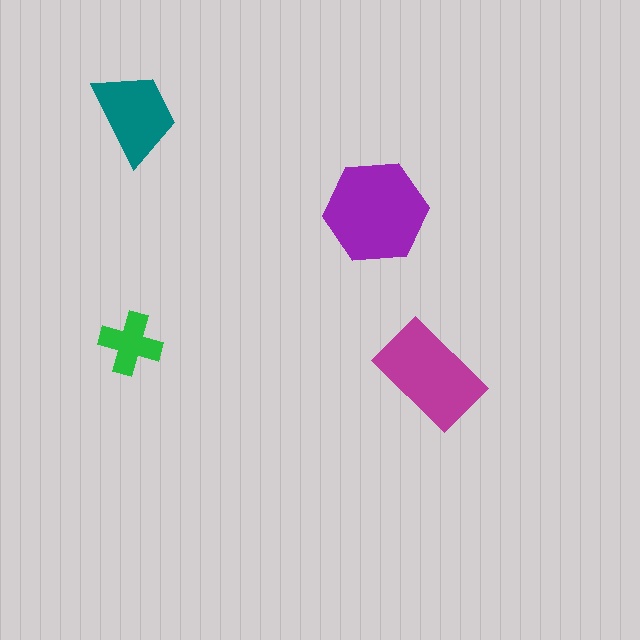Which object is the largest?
The purple hexagon.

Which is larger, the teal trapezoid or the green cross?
The teal trapezoid.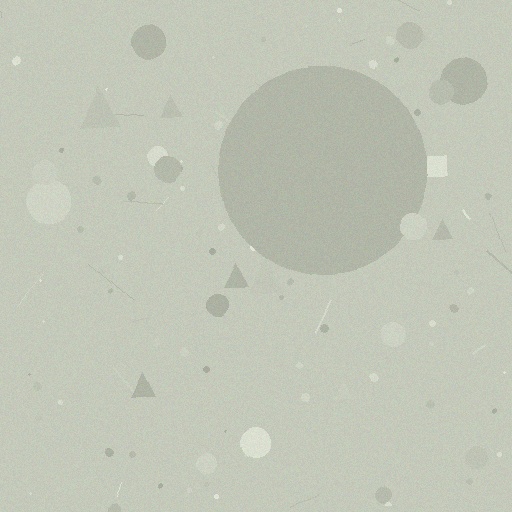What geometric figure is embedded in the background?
A circle is embedded in the background.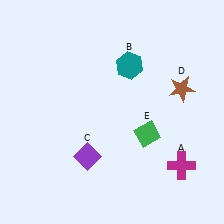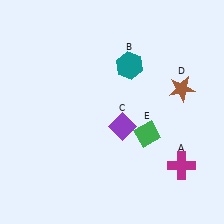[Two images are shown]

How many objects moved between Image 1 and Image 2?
1 object moved between the two images.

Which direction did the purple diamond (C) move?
The purple diamond (C) moved right.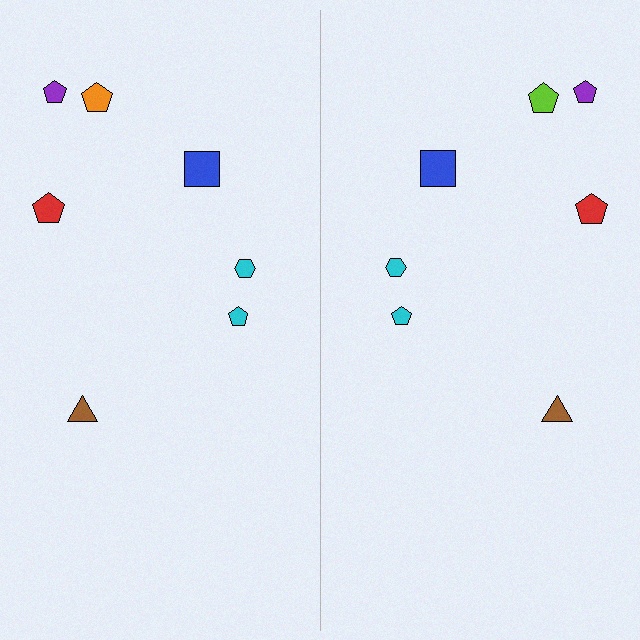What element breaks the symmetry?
The lime pentagon on the right side breaks the symmetry — its mirror counterpart is orange.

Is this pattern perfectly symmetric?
No, the pattern is not perfectly symmetric. The lime pentagon on the right side breaks the symmetry — its mirror counterpart is orange.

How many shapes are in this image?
There are 14 shapes in this image.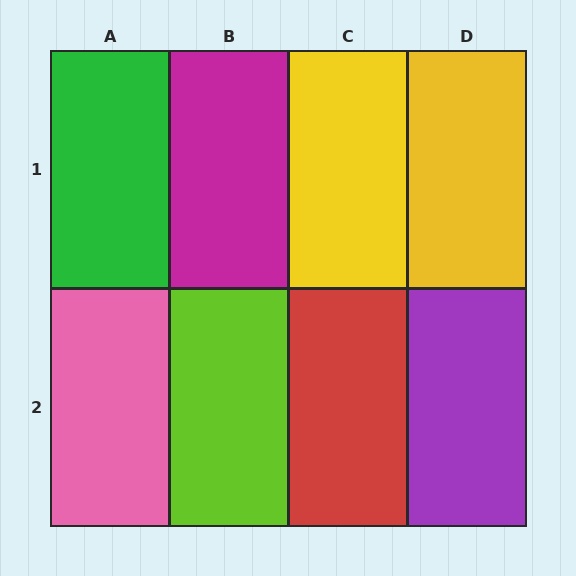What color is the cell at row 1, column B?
Magenta.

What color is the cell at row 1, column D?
Yellow.